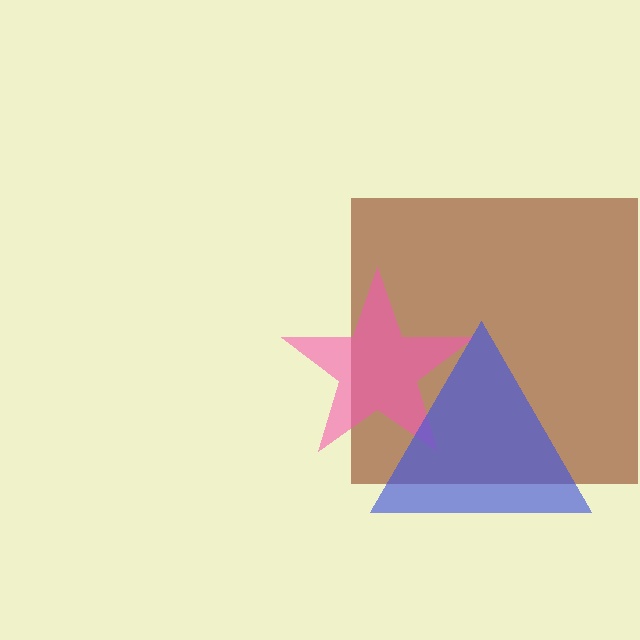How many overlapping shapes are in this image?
There are 3 overlapping shapes in the image.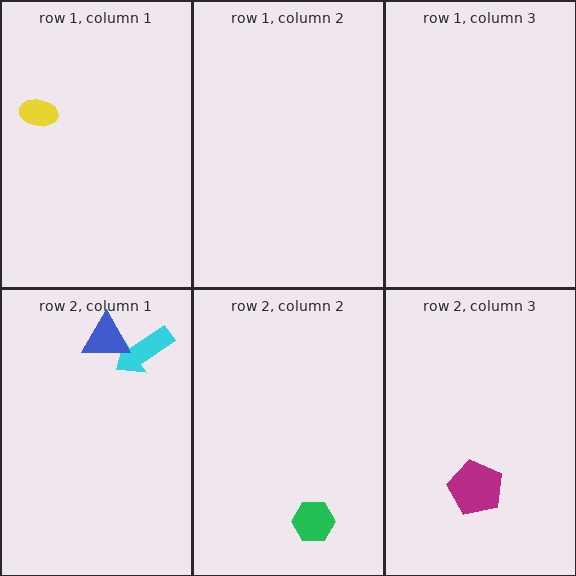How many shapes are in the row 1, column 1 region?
1.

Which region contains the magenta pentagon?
The row 2, column 3 region.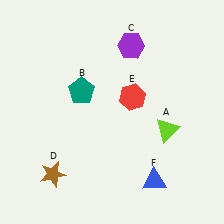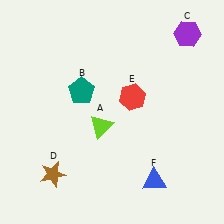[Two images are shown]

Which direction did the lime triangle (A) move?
The lime triangle (A) moved left.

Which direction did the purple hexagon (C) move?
The purple hexagon (C) moved right.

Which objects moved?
The objects that moved are: the lime triangle (A), the purple hexagon (C).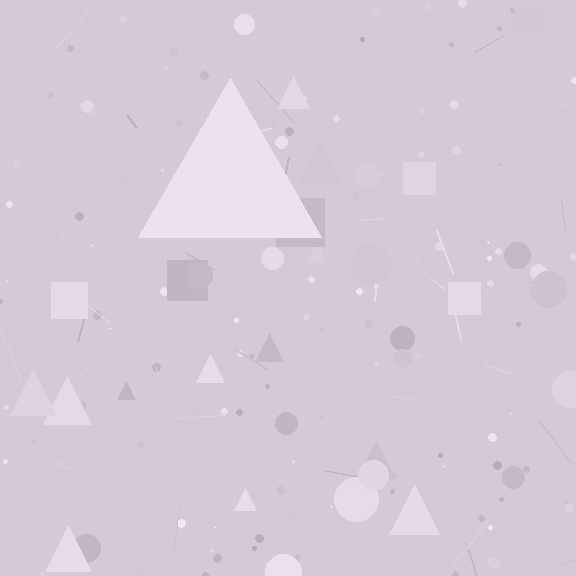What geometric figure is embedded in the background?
A triangle is embedded in the background.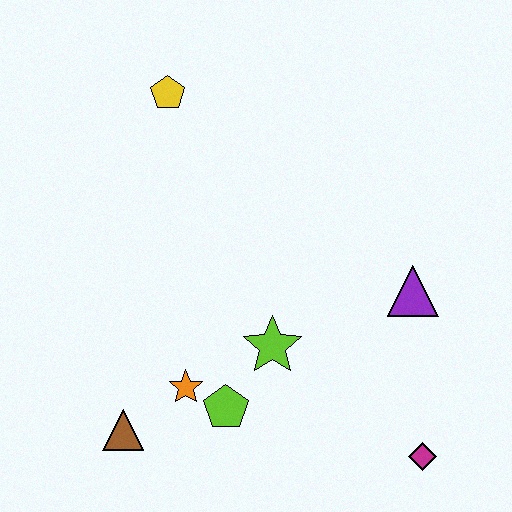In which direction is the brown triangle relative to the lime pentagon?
The brown triangle is to the left of the lime pentagon.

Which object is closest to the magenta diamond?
The purple triangle is closest to the magenta diamond.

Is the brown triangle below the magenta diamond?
No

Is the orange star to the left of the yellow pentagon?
No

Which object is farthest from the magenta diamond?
The yellow pentagon is farthest from the magenta diamond.